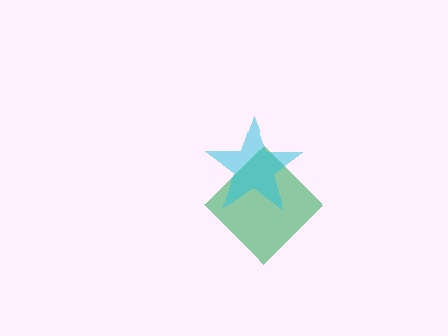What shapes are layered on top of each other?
The layered shapes are: a green diamond, a cyan star.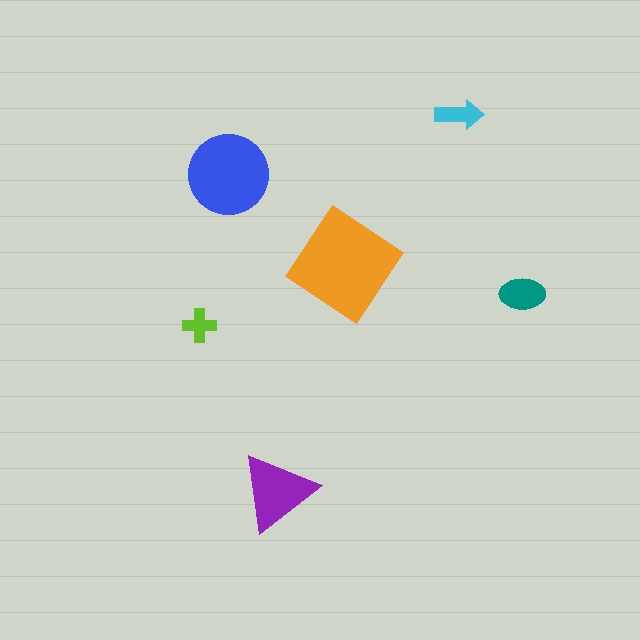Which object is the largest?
The orange diamond.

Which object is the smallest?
The lime cross.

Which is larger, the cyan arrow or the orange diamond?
The orange diamond.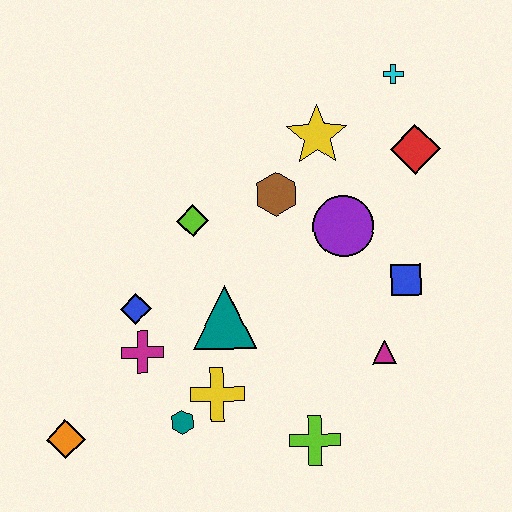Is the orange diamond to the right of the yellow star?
No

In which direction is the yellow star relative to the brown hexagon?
The yellow star is above the brown hexagon.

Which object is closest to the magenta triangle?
The blue square is closest to the magenta triangle.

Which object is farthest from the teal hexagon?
The cyan cross is farthest from the teal hexagon.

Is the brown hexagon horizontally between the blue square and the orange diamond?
Yes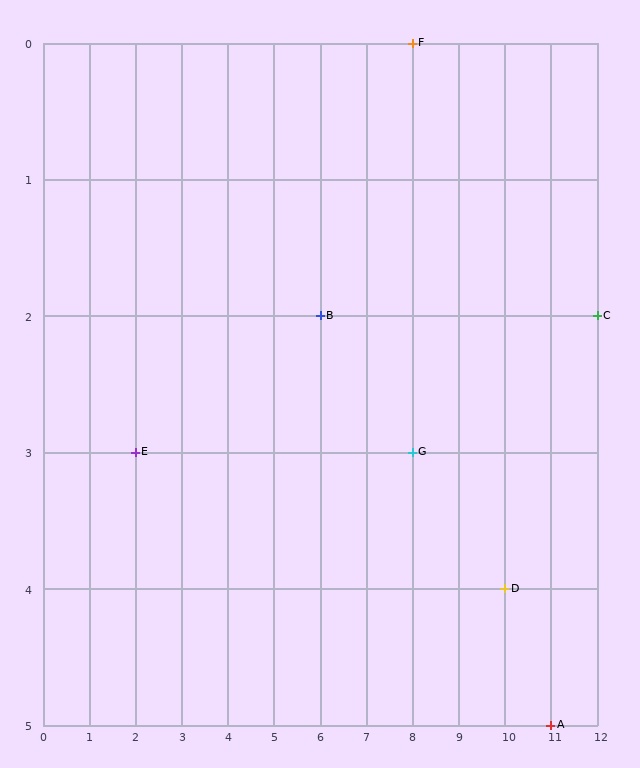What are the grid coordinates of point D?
Point D is at grid coordinates (10, 4).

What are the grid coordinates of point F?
Point F is at grid coordinates (8, 0).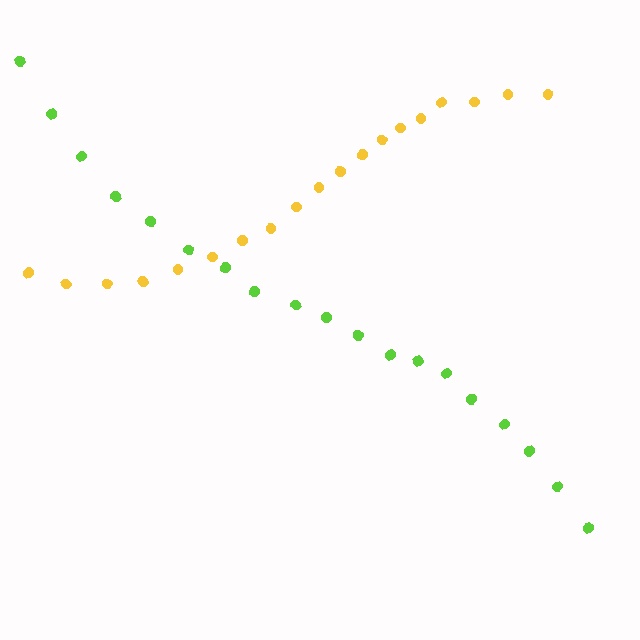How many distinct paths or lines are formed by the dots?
There are 2 distinct paths.